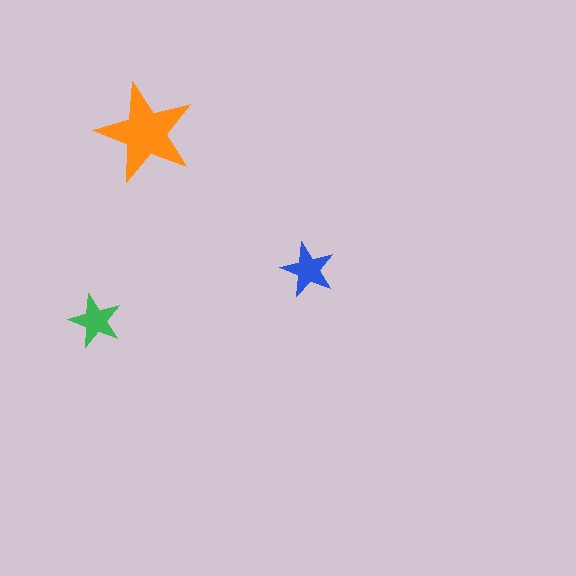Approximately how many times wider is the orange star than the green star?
About 2 times wider.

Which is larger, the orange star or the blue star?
The orange one.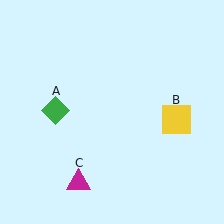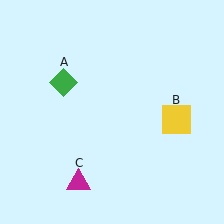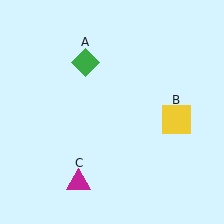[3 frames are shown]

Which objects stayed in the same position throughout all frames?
Yellow square (object B) and magenta triangle (object C) remained stationary.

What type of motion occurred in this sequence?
The green diamond (object A) rotated clockwise around the center of the scene.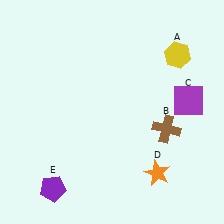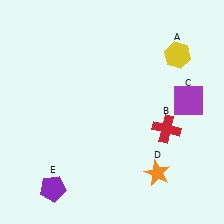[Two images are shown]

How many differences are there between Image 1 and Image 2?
There is 1 difference between the two images.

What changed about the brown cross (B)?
In Image 1, B is brown. In Image 2, it changed to red.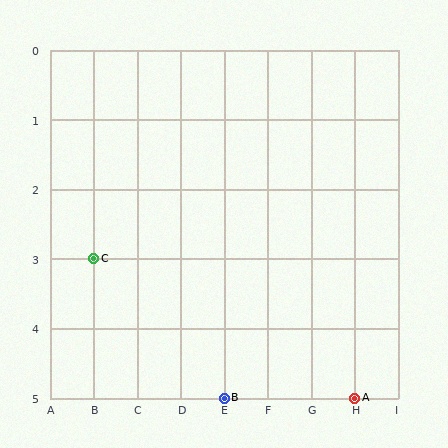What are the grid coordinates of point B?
Point B is at grid coordinates (E, 5).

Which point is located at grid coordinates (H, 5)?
Point A is at (H, 5).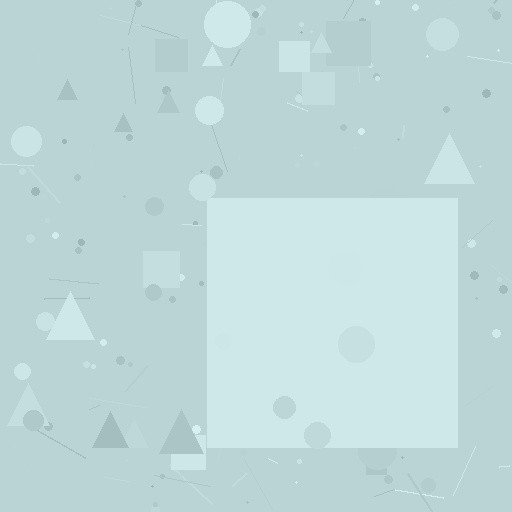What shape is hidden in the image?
A square is hidden in the image.